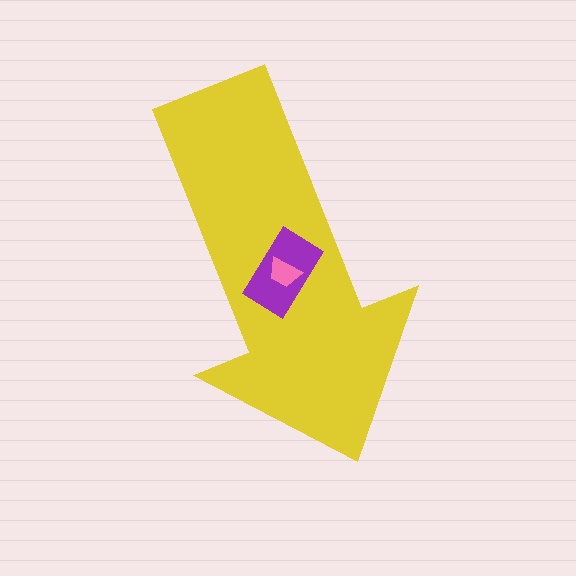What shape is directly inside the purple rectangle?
The pink trapezoid.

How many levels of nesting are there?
3.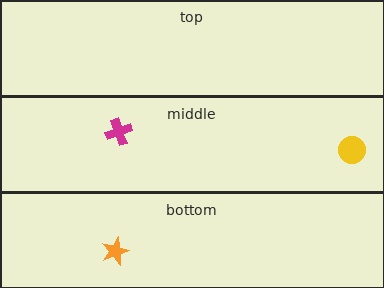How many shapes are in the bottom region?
1.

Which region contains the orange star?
The bottom region.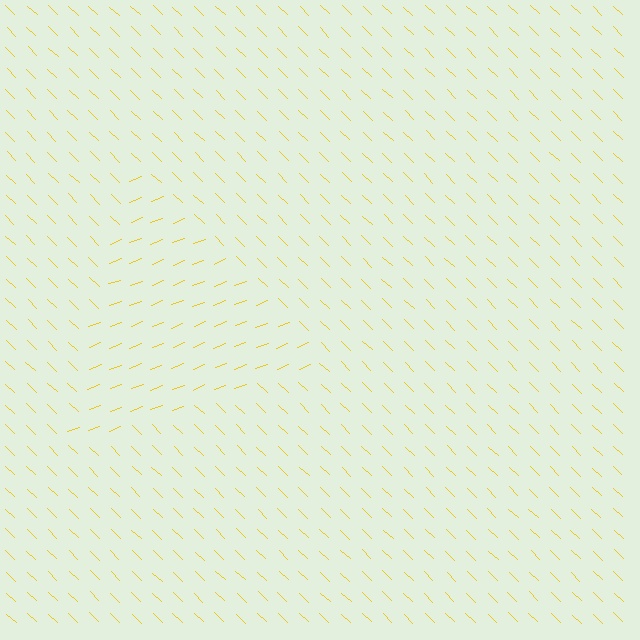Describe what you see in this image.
The image is filled with small yellow line segments. A triangle region in the image has lines oriented differently from the surrounding lines, creating a visible texture boundary.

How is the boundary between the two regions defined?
The boundary is defined purely by a change in line orientation (approximately 65 degrees difference). All lines are the same color and thickness.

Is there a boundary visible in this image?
Yes, there is a texture boundary formed by a change in line orientation.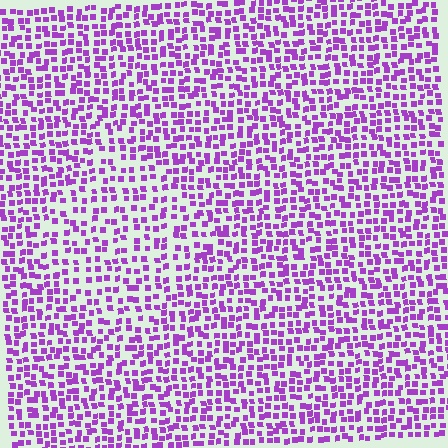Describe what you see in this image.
The image contains small purple elements arranged at two different densities. A diamond-shaped region is visible where the elements are less densely packed than the surrounding area.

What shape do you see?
I see a diamond.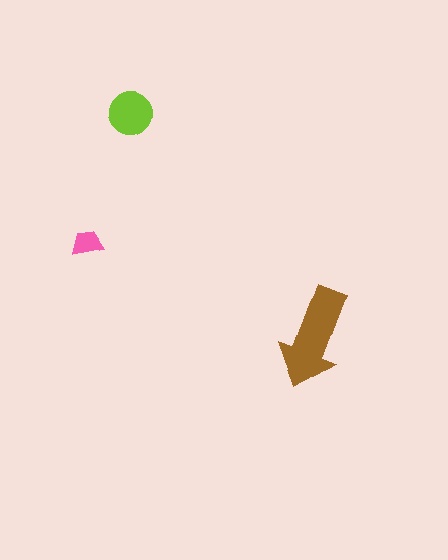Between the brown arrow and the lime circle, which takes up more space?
The brown arrow.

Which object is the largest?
The brown arrow.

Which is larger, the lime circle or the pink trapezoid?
The lime circle.